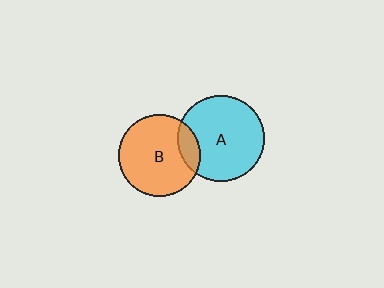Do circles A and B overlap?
Yes.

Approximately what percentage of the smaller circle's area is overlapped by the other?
Approximately 15%.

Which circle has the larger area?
Circle A (cyan).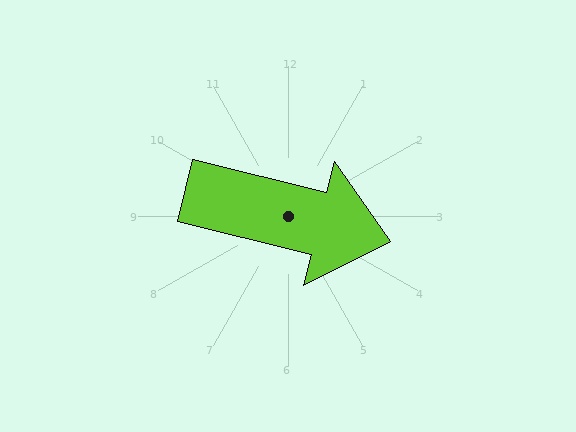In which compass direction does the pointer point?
East.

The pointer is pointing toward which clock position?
Roughly 3 o'clock.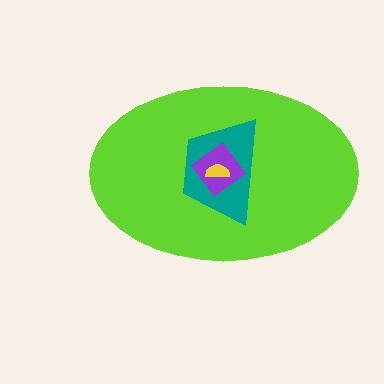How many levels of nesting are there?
4.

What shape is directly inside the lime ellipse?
The teal trapezoid.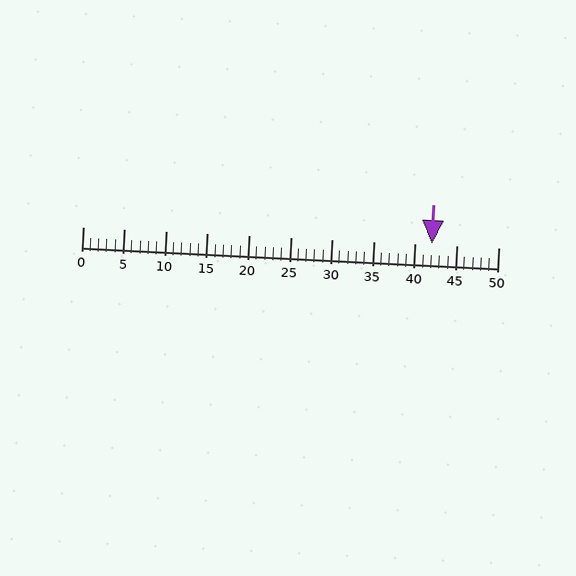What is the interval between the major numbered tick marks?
The major tick marks are spaced 5 units apart.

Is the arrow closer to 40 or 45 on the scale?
The arrow is closer to 40.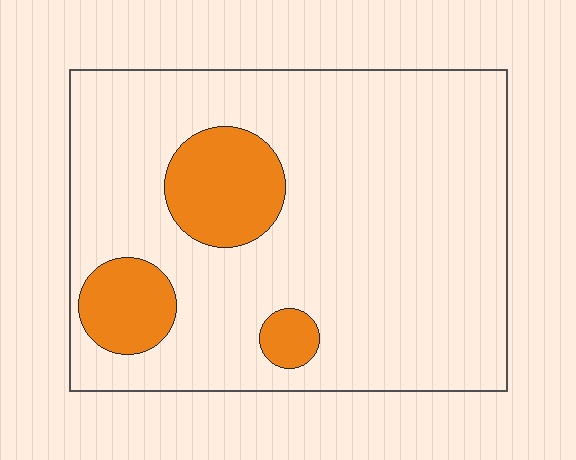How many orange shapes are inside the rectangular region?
3.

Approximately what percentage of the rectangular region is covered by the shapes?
Approximately 15%.